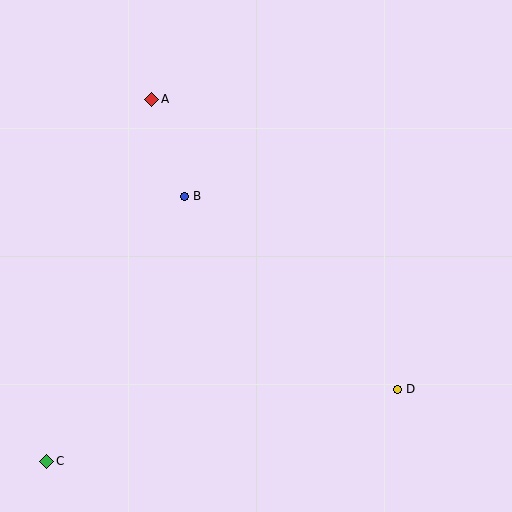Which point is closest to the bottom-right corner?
Point D is closest to the bottom-right corner.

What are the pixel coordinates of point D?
Point D is at (397, 389).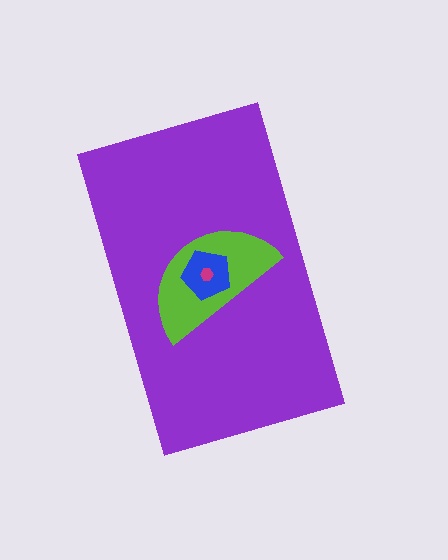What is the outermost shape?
The purple rectangle.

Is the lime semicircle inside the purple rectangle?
Yes.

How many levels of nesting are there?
4.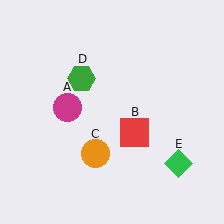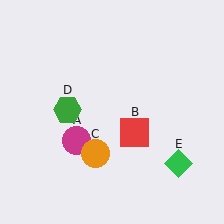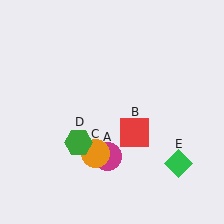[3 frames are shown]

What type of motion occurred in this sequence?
The magenta circle (object A), green hexagon (object D) rotated counterclockwise around the center of the scene.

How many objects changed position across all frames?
2 objects changed position: magenta circle (object A), green hexagon (object D).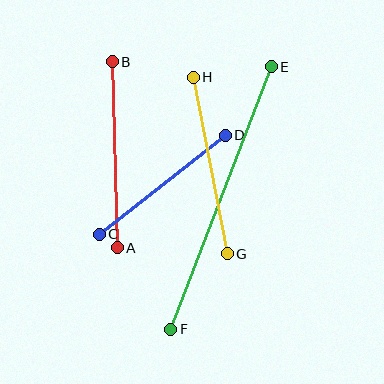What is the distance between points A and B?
The distance is approximately 186 pixels.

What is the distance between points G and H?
The distance is approximately 180 pixels.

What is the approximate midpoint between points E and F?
The midpoint is at approximately (221, 198) pixels.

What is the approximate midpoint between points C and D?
The midpoint is at approximately (162, 185) pixels.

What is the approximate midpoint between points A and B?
The midpoint is at approximately (115, 155) pixels.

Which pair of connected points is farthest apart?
Points E and F are farthest apart.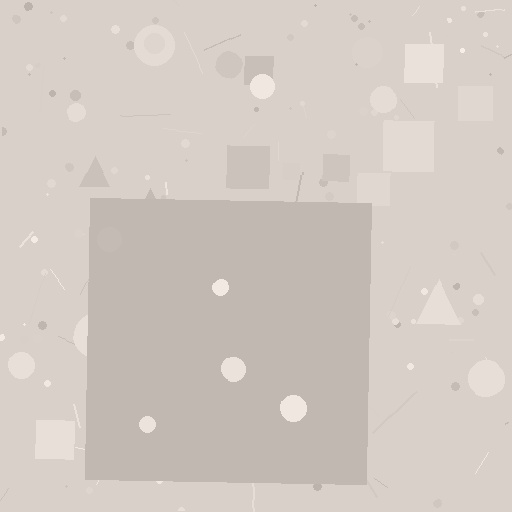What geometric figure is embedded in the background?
A square is embedded in the background.